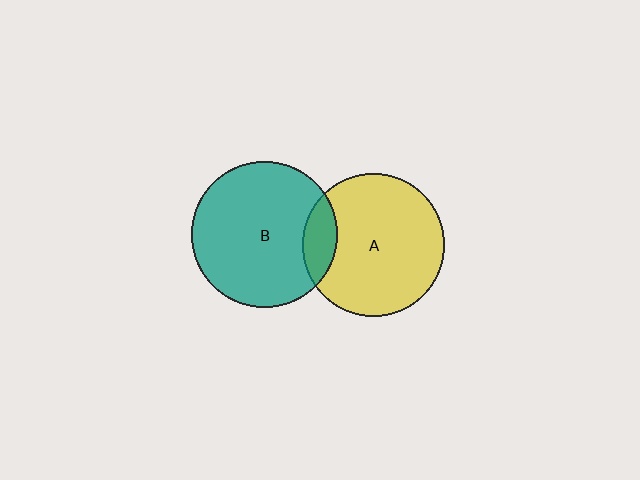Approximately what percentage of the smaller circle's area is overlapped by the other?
Approximately 15%.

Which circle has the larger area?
Circle B (teal).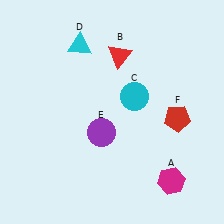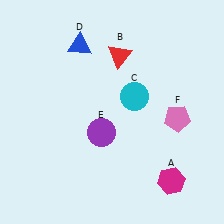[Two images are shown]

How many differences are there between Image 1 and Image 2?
There are 2 differences between the two images.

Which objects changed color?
D changed from cyan to blue. F changed from red to pink.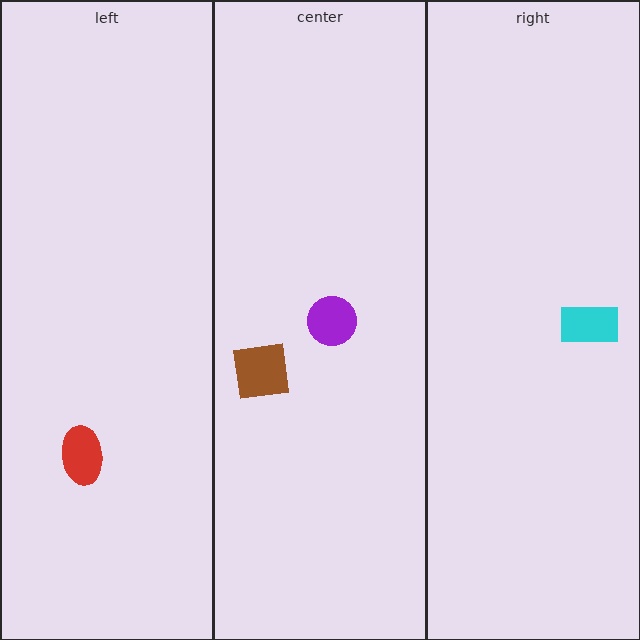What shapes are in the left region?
The red ellipse.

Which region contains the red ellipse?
The left region.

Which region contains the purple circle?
The center region.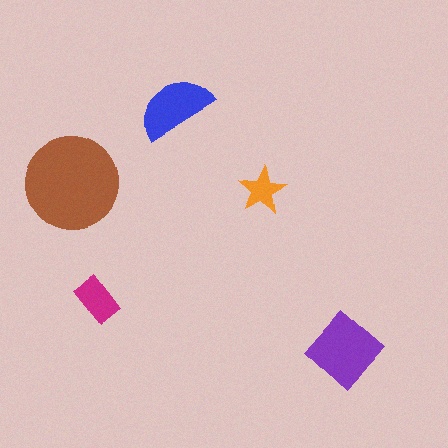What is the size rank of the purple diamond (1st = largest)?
2nd.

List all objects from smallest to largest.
The orange star, the magenta rectangle, the blue semicircle, the purple diamond, the brown circle.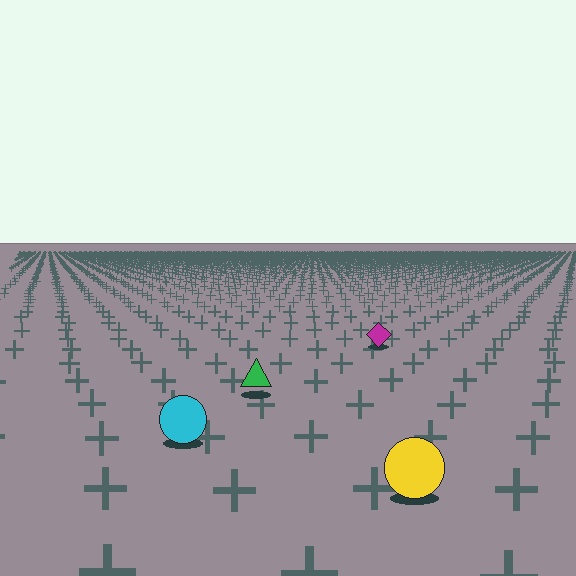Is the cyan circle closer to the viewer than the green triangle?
Yes. The cyan circle is closer — you can tell from the texture gradient: the ground texture is coarser near it.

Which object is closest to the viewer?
The yellow circle is closest. The texture marks near it are larger and more spread out.